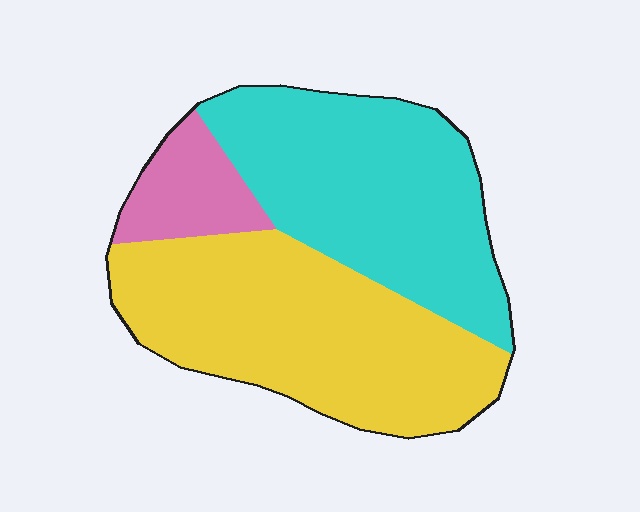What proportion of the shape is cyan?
Cyan covers 42% of the shape.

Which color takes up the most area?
Yellow, at roughly 45%.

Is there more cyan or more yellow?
Yellow.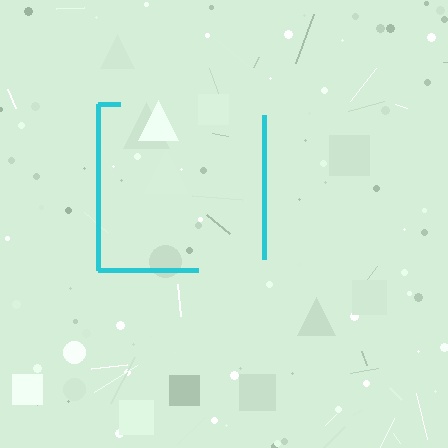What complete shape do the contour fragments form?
The contour fragments form a square.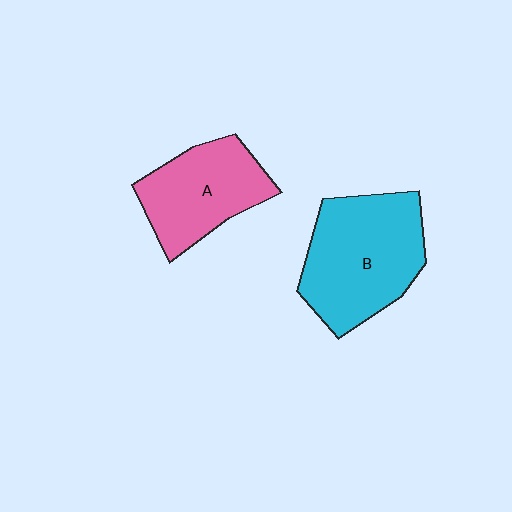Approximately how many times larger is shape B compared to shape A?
Approximately 1.3 times.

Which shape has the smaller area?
Shape A (pink).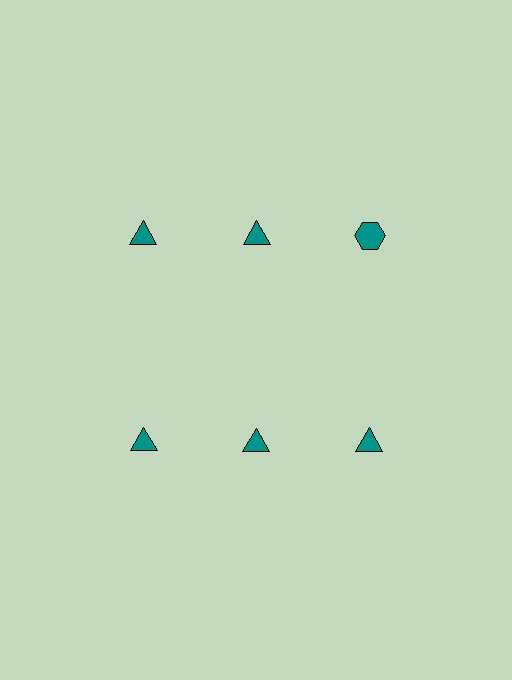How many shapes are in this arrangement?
There are 6 shapes arranged in a grid pattern.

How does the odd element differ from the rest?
It has a different shape: hexagon instead of triangle.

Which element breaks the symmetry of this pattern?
The teal hexagon in the top row, center column breaks the symmetry. All other shapes are teal triangles.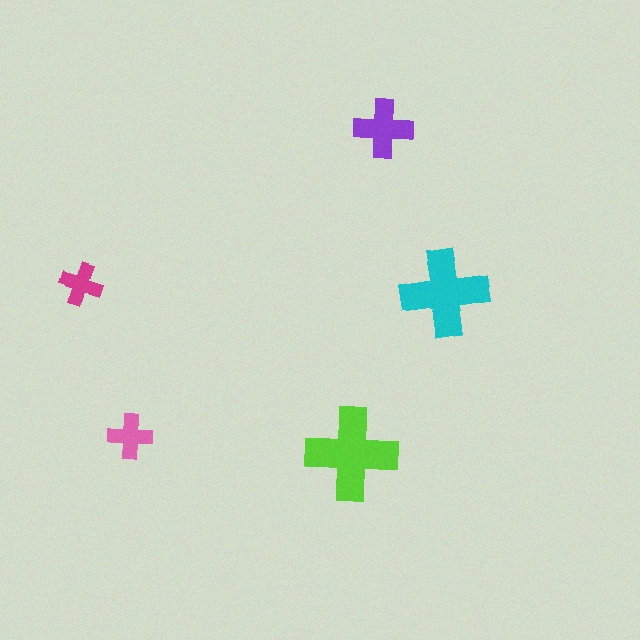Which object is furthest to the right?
The cyan cross is rightmost.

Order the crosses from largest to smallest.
the lime one, the cyan one, the purple one, the pink one, the magenta one.